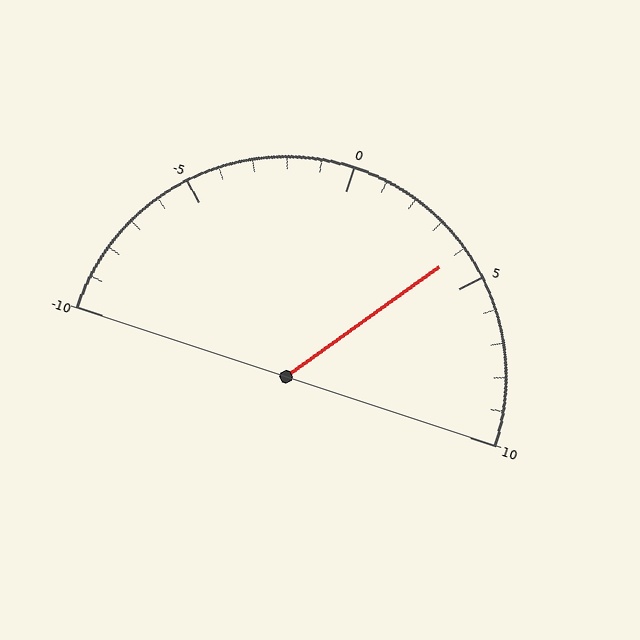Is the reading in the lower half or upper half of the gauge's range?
The reading is in the upper half of the range (-10 to 10).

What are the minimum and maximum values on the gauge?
The gauge ranges from -10 to 10.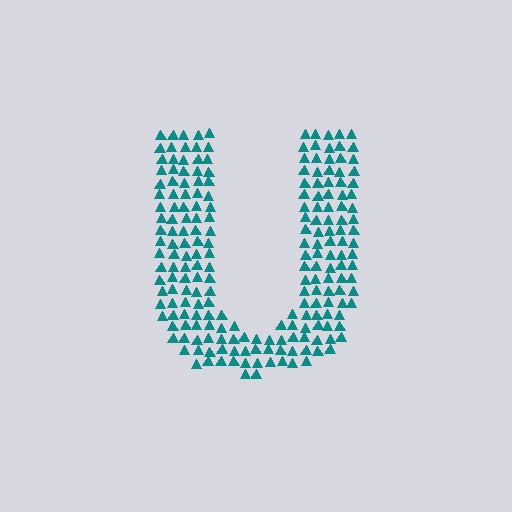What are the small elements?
The small elements are triangles.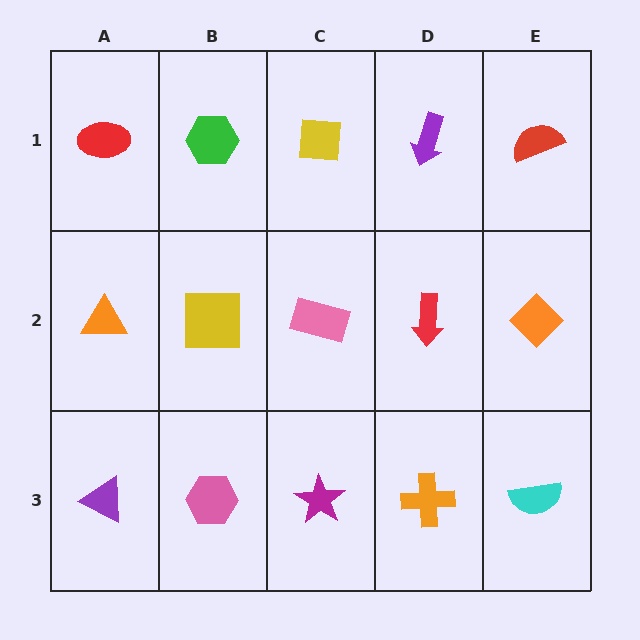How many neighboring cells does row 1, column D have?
3.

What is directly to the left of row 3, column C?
A pink hexagon.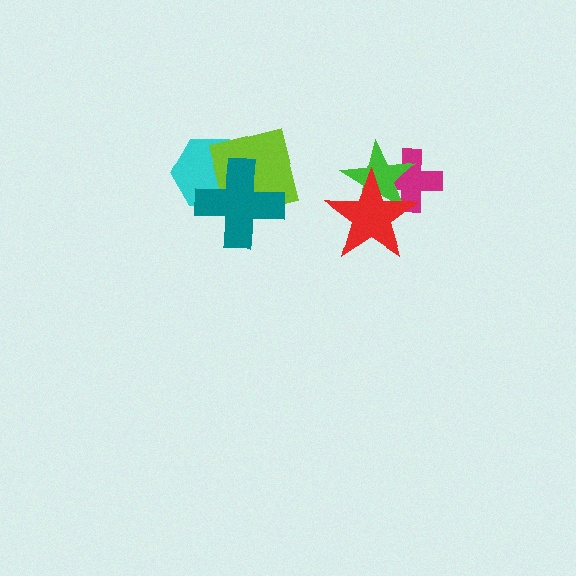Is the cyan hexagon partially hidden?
Yes, it is partially covered by another shape.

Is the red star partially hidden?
No, no other shape covers it.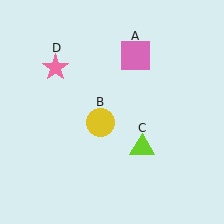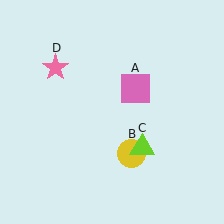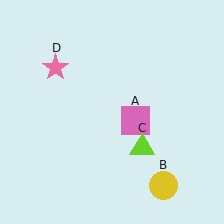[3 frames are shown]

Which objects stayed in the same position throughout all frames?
Lime triangle (object C) and pink star (object D) remained stationary.